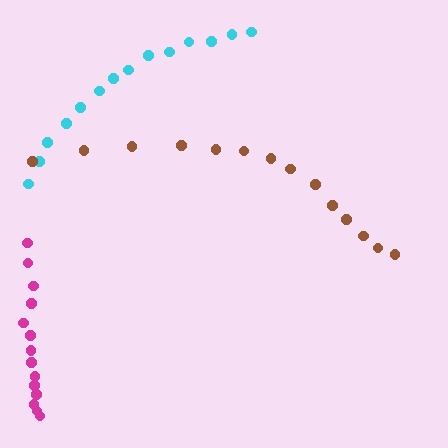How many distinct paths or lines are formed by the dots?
There are 3 distinct paths.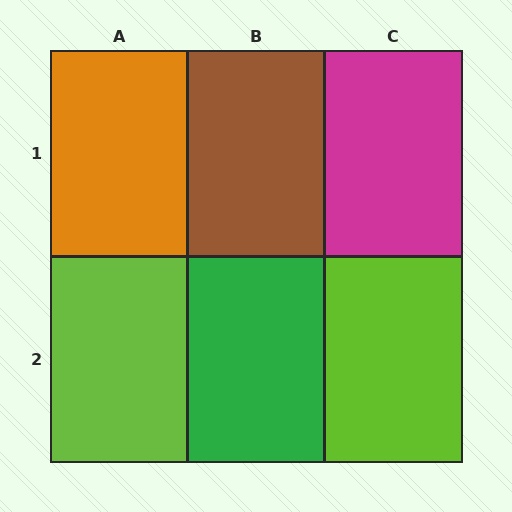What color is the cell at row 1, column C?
Magenta.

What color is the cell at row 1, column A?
Orange.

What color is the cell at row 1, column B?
Brown.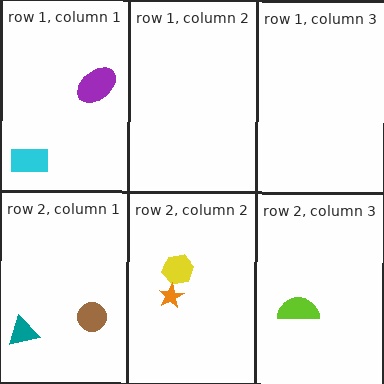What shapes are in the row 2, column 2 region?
The yellow hexagon, the orange star.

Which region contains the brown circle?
The row 2, column 1 region.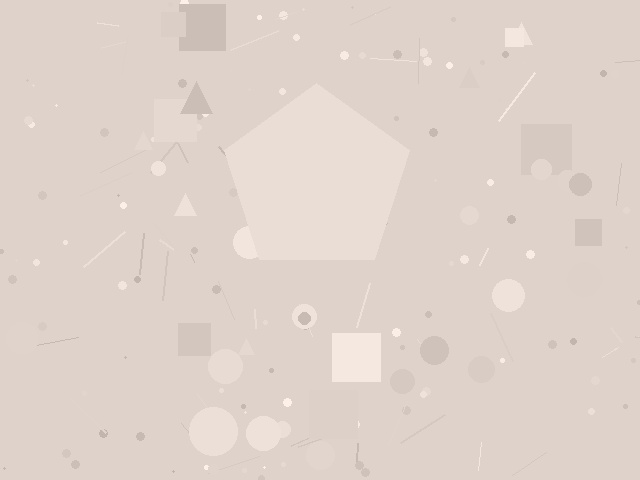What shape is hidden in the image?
A pentagon is hidden in the image.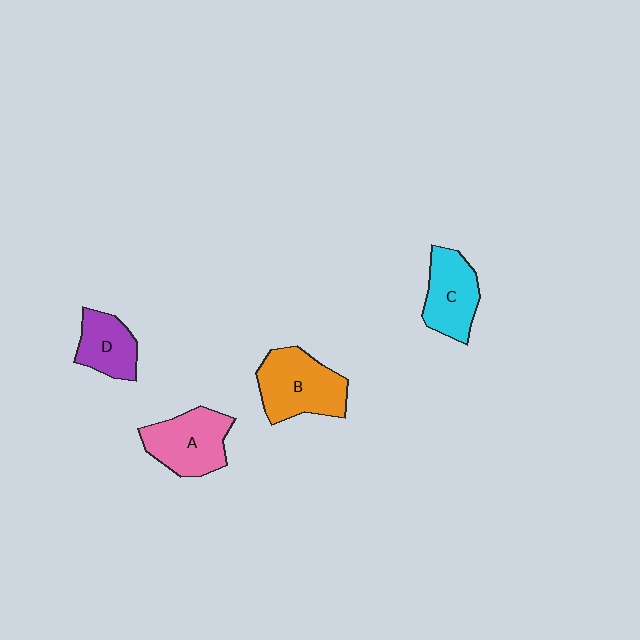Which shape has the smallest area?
Shape D (purple).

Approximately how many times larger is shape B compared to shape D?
Approximately 1.6 times.